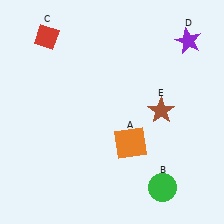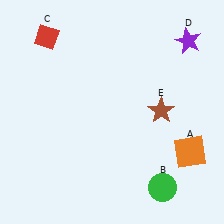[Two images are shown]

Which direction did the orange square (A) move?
The orange square (A) moved right.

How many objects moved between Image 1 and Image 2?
1 object moved between the two images.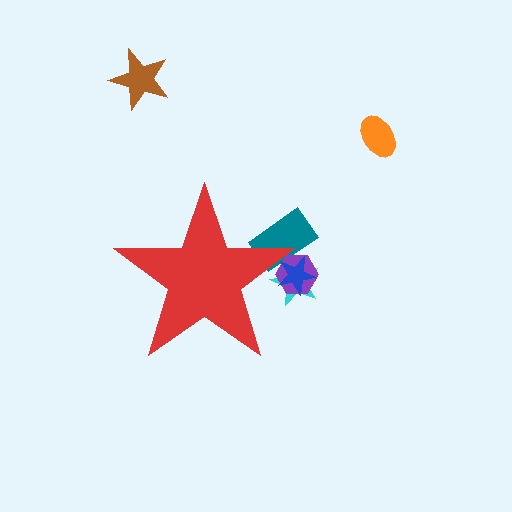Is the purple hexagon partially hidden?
Yes, the purple hexagon is partially hidden behind the red star.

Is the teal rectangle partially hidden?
Yes, the teal rectangle is partially hidden behind the red star.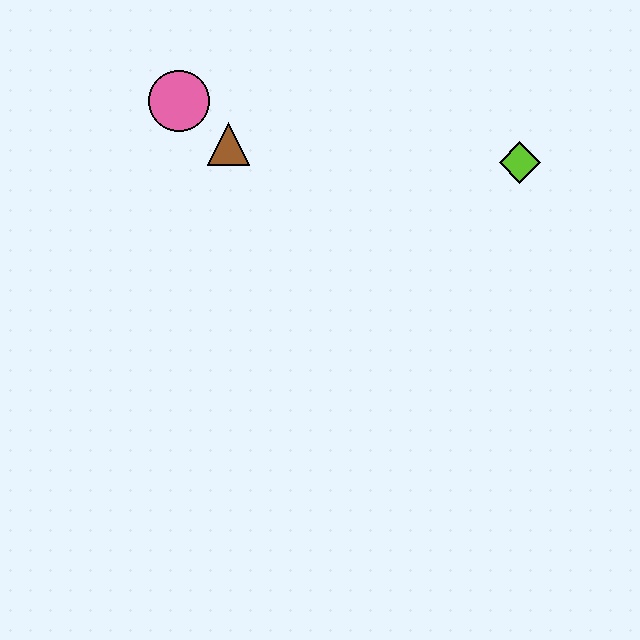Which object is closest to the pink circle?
The brown triangle is closest to the pink circle.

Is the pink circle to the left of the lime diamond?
Yes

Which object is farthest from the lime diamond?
The pink circle is farthest from the lime diamond.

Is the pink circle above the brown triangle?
Yes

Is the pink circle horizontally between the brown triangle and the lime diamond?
No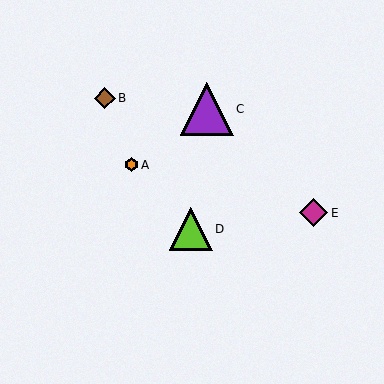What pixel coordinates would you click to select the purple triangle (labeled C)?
Click at (207, 109) to select the purple triangle C.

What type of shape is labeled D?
Shape D is a lime triangle.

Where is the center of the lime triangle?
The center of the lime triangle is at (191, 229).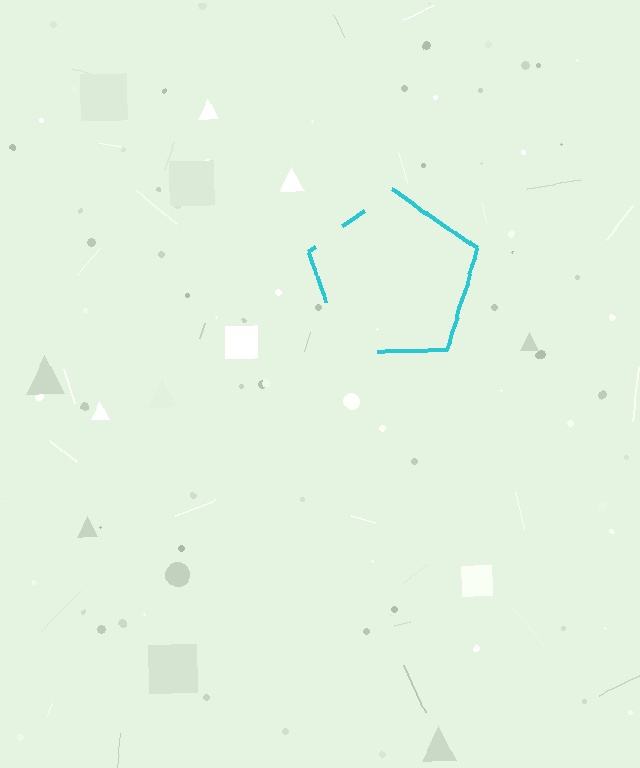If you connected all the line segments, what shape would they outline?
They would outline a pentagon.